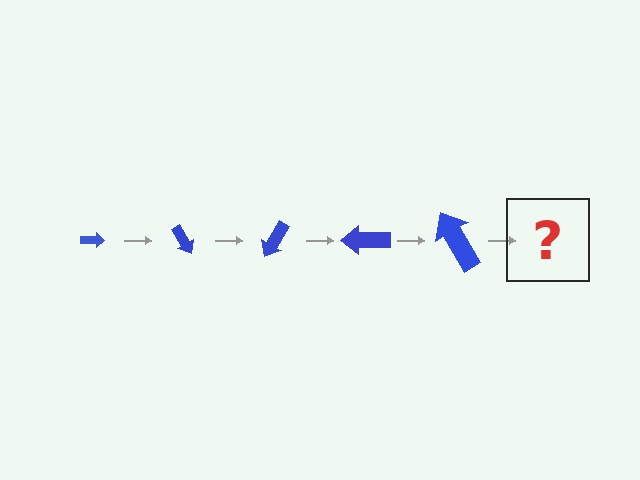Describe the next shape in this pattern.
It should be an arrow, larger than the previous one and rotated 300 degrees from the start.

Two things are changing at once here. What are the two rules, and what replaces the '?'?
The two rules are that the arrow grows larger each step and it rotates 60 degrees each step. The '?' should be an arrow, larger than the previous one and rotated 300 degrees from the start.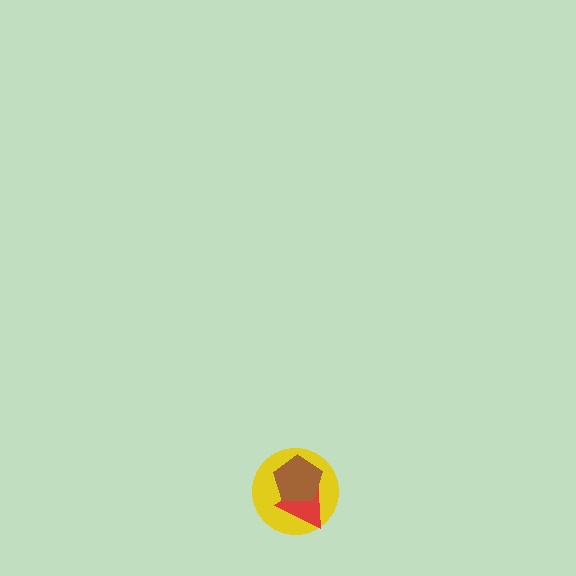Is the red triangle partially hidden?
Yes, it is partially covered by another shape.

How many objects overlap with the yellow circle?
2 objects overlap with the yellow circle.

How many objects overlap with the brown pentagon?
2 objects overlap with the brown pentagon.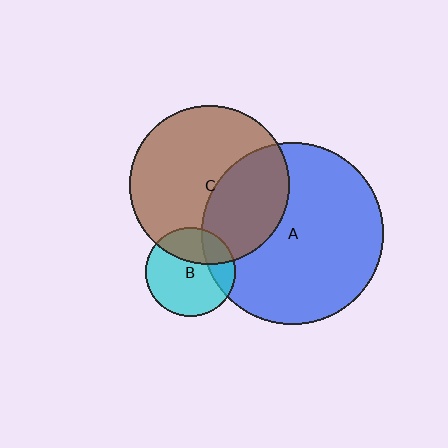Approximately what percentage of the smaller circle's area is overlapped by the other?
Approximately 30%.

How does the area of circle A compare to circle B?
Approximately 4.1 times.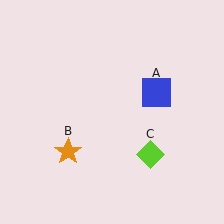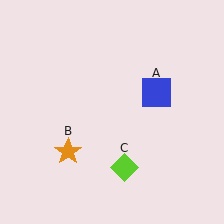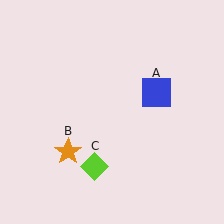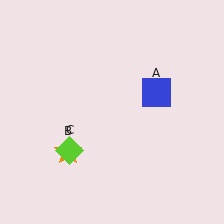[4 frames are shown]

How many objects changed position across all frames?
1 object changed position: lime diamond (object C).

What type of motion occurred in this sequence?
The lime diamond (object C) rotated clockwise around the center of the scene.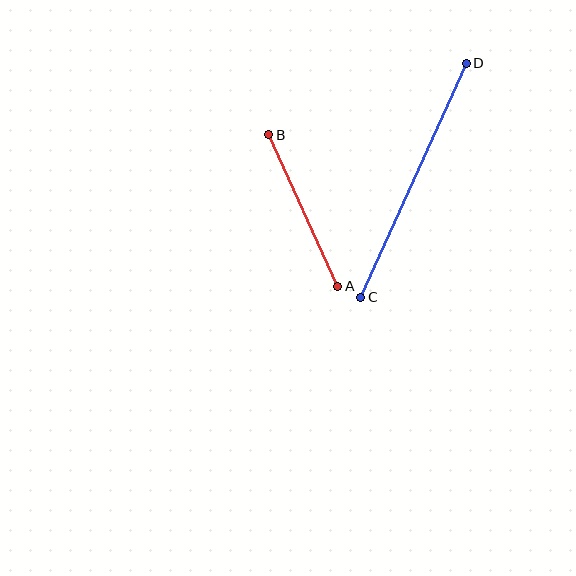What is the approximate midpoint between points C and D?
The midpoint is at approximately (414, 180) pixels.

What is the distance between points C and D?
The distance is approximately 256 pixels.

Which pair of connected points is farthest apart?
Points C and D are farthest apart.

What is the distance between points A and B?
The distance is approximately 167 pixels.